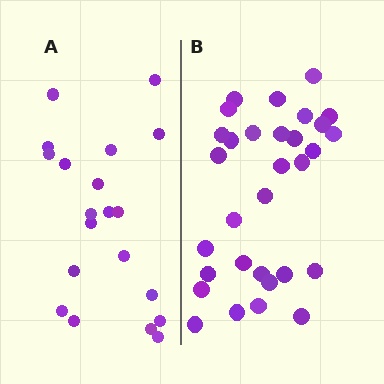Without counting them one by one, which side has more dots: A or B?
Region B (the right region) has more dots.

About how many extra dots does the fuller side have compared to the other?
Region B has roughly 12 or so more dots than region A.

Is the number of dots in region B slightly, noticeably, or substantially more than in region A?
Region B has substantially more. The ratio is roughly 1.6 to 1.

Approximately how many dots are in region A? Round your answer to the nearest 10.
About 20 dots.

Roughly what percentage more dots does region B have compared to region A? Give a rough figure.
About 55% more.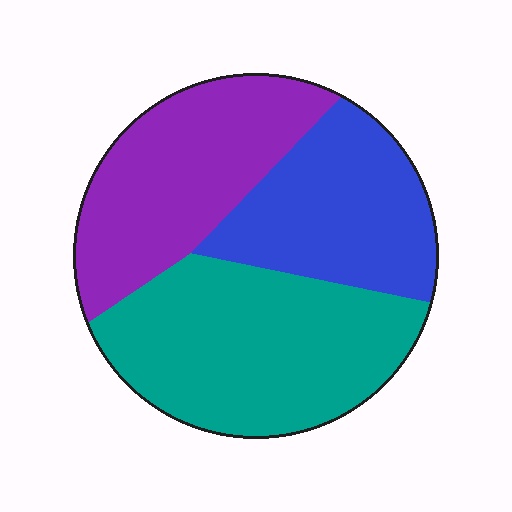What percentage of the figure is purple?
Purple covers around 30% of the figure.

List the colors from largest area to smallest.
From largest to smallest: teal, purple, blue.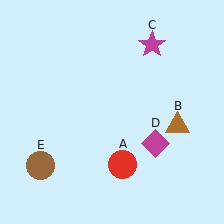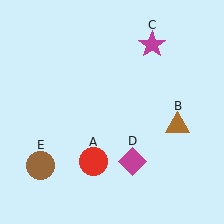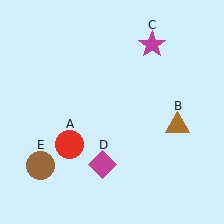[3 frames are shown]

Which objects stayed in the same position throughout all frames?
Brown triangle (object B) and magenta star (object C) and brown circle (object E) remained stationary.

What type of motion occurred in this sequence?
The red circle (object A), magenta diamond (object D) rotated clockwise around the center of the scene.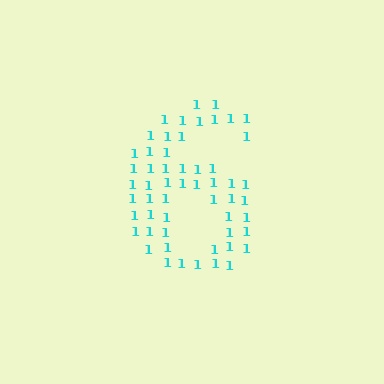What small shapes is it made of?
It is made of small digit 1's.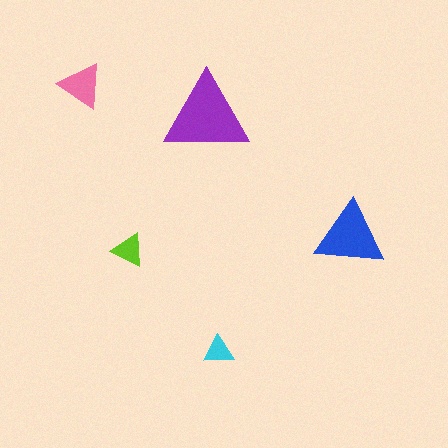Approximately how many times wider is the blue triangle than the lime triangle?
About 2 times wider.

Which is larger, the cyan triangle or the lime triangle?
The lime one.